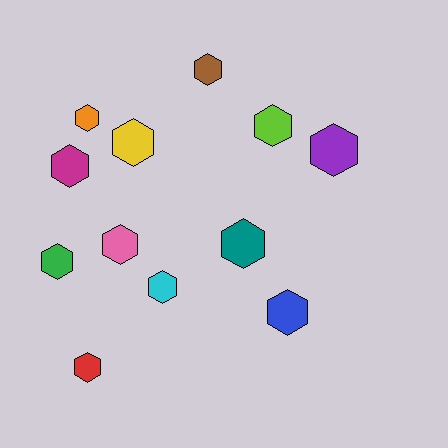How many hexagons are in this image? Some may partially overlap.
There are 12 hexagons.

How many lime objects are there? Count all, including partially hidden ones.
There is 1 lime object.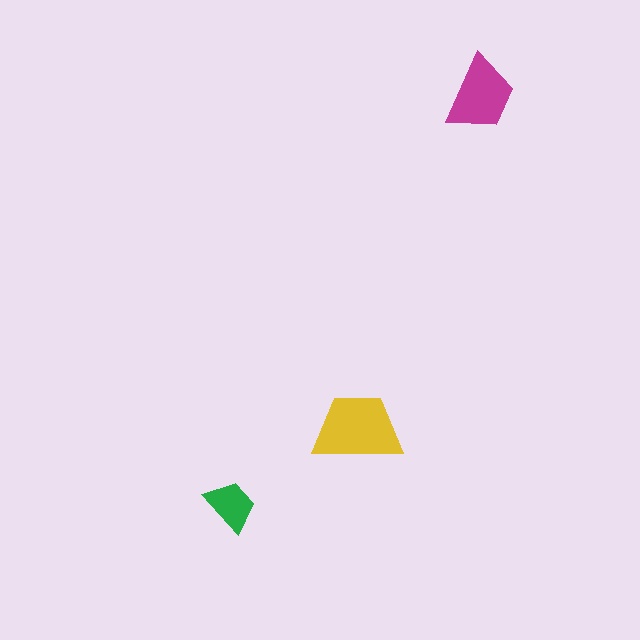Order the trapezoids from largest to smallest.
the yellow one, the magenta one, the green one.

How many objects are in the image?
There are 3 objects in the image.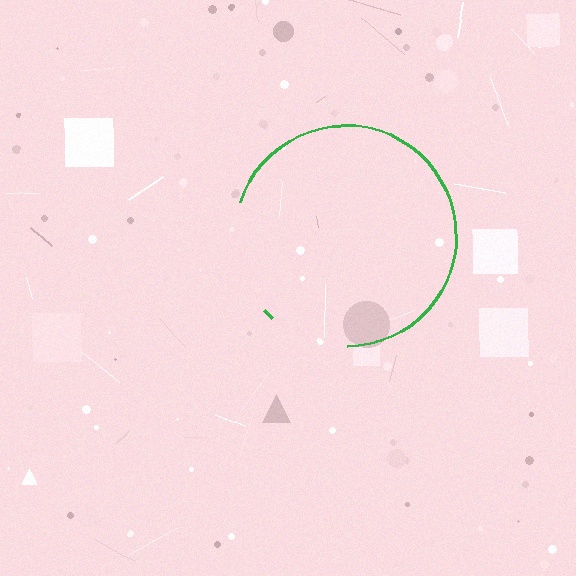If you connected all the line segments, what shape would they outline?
They would outline a circle.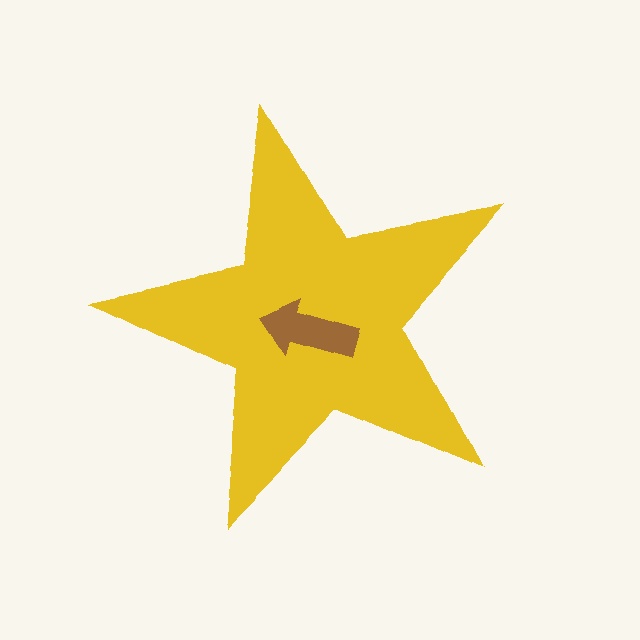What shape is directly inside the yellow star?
The brown arrow.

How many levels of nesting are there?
2.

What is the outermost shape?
The yellow star.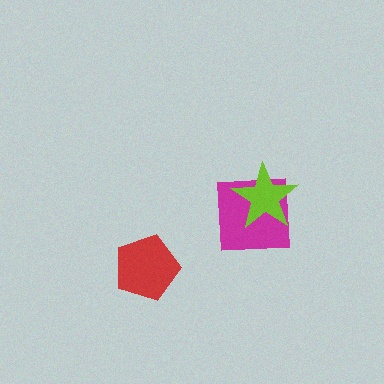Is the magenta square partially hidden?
Yes, it is partially covered by another shape.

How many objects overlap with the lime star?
1 object overlaps with the lime star.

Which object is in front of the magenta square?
The lime star is in front of the magenta square.